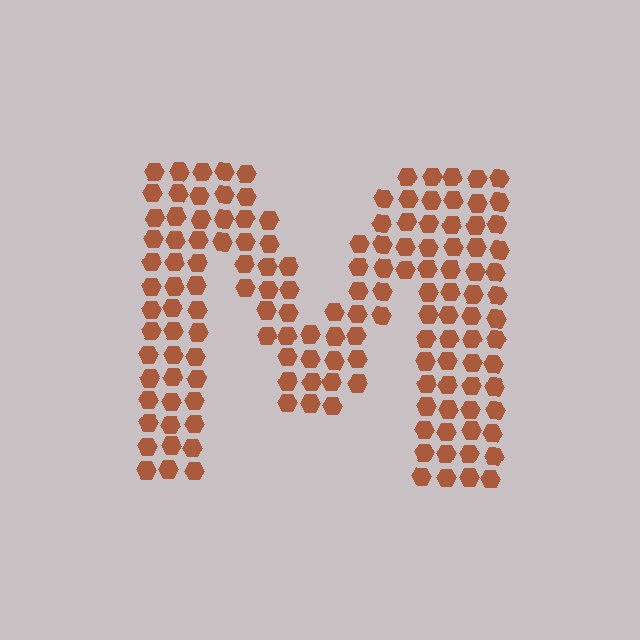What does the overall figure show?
The overall figure shows the letter M.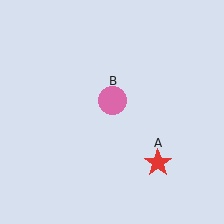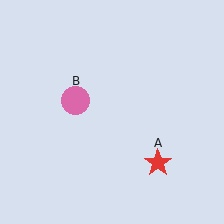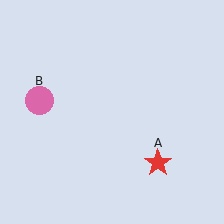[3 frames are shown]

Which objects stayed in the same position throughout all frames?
Red star (object A) remained stationary.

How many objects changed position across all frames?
1 object changed position: pink circle (object B).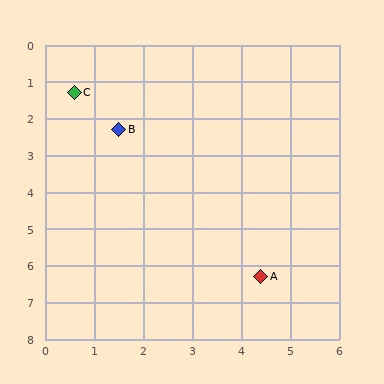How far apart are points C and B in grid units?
Points C and B are about 1.3 grid units apart.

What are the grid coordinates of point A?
Point A is at approximately (4.4, 6.3).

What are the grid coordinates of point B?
Point B is at approximately (1.5, 2.3).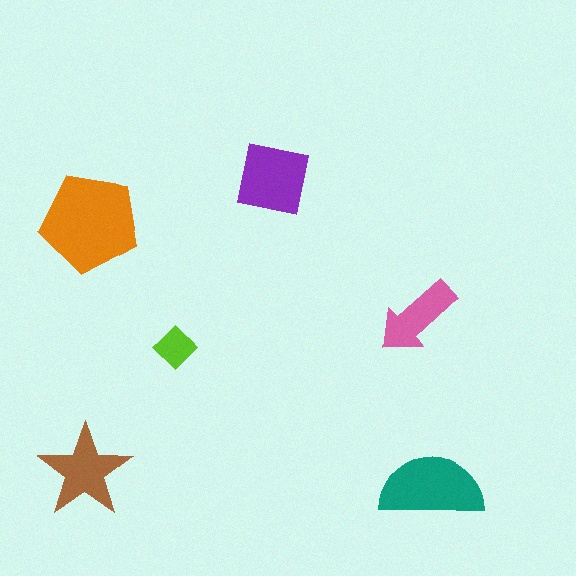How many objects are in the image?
There are 6 objects in the image.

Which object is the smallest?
The lime diamond.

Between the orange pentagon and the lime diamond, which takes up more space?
The orange pentagon.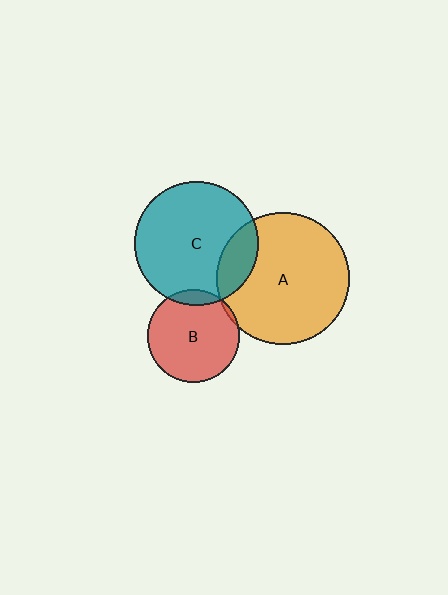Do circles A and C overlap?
Yes.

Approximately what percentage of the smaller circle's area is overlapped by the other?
Approximately 15%.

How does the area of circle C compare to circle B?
Approximately 1.8 times.